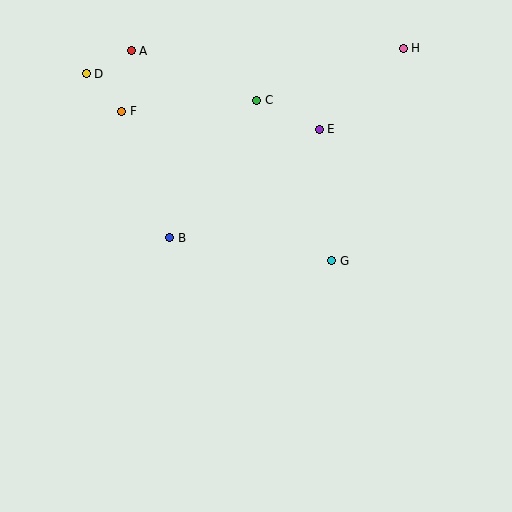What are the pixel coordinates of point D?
Point D is at (86, 74).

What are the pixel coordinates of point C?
Point C is at (257, 100).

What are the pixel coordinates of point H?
Point H is at (403, 48).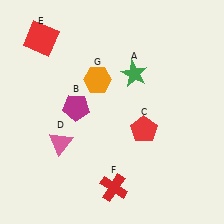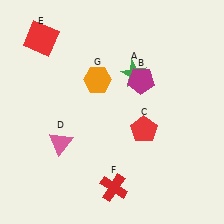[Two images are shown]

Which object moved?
The magenta pentagon (B) moved right.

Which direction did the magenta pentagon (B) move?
The magenta pentagon (B) moved right.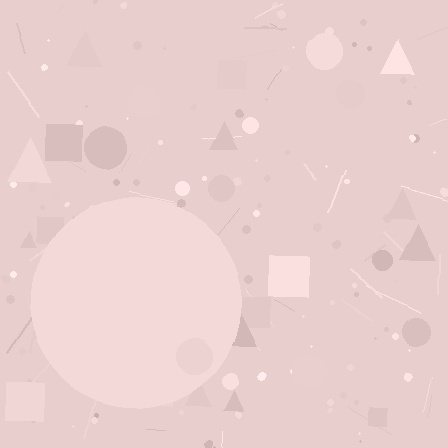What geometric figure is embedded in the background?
A circle is embedded in the background.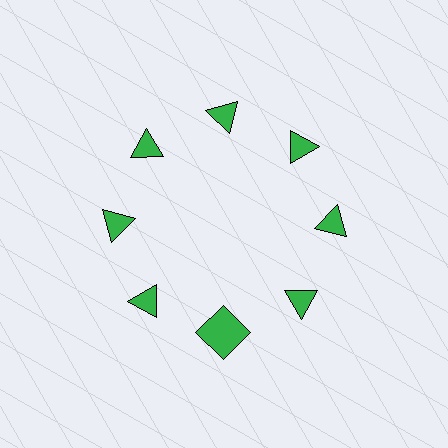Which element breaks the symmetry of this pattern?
The green square at roughly the 6 o'clock position breaks the symmetry. All other shapes are green triangles.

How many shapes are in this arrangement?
There are 8 shapes arranged in a ring pattern.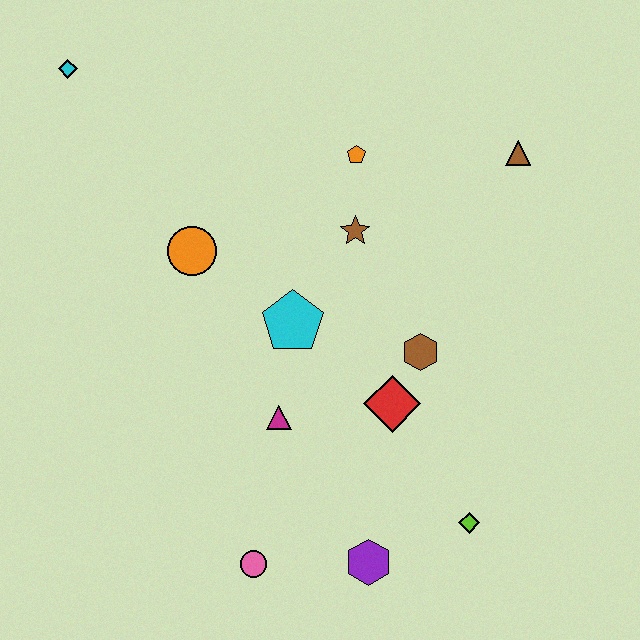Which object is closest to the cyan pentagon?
The magenta triangle is closest to the cyan pentagon.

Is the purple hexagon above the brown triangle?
No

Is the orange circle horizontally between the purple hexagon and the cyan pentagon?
No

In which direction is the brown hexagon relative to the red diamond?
The brown hexagon is above the red diamond.